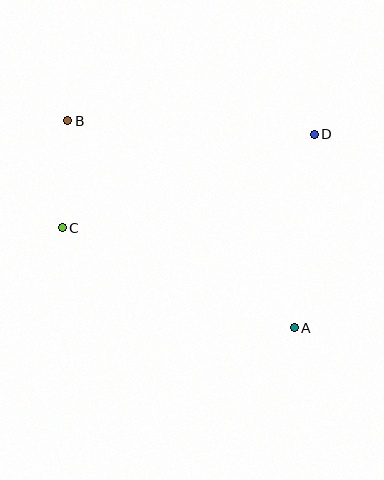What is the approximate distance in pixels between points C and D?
The distance between C and D is approximately 269 pixels.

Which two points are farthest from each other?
Points A and B are farthest from each other.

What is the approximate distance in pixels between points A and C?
The distance between A and C is approximately 253 pixels.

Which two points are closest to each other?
Points B and C are closest to each other.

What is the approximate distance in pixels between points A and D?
The distance between A and D is approximately 195 pixels.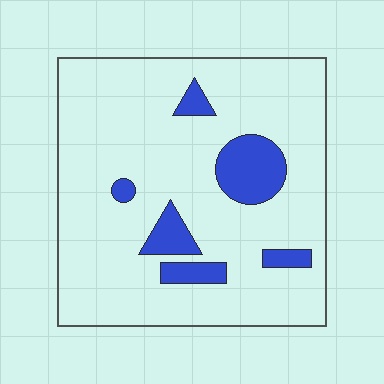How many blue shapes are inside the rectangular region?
6.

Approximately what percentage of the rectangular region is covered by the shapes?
Approximately 15%.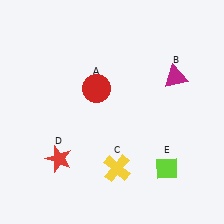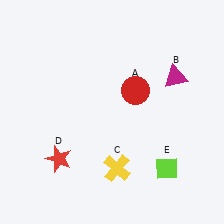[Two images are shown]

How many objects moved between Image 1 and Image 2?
1 object moved between the two images.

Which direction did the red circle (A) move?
The red circle (A) moved right.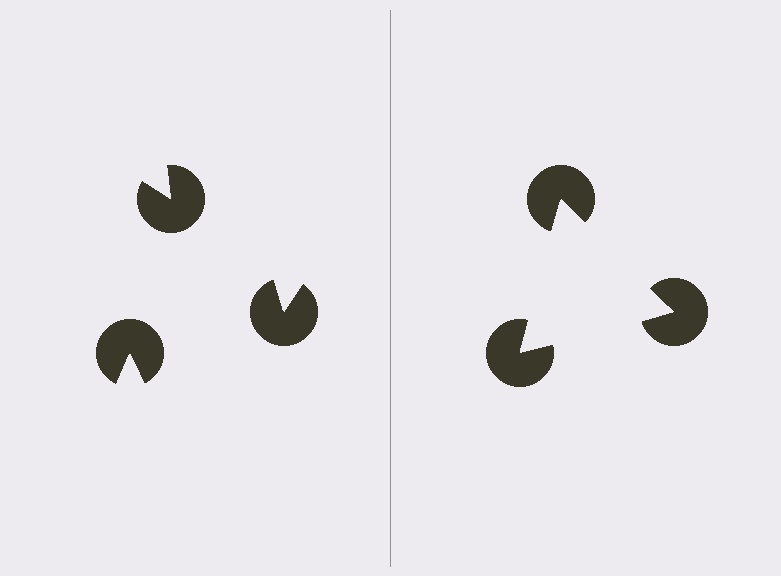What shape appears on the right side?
An illusory triangle.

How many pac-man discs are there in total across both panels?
6 — 3 on each side.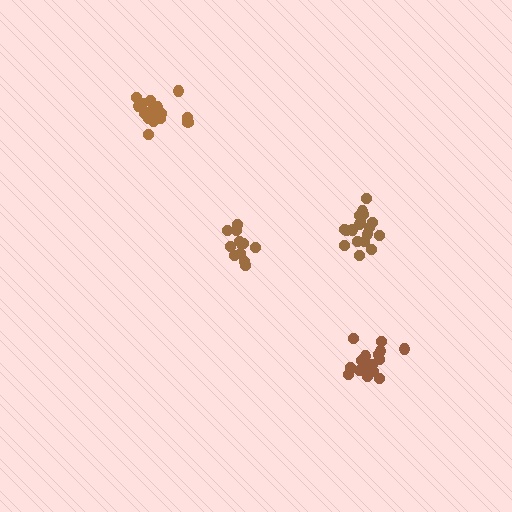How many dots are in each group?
Group 1: 12 dots, Group 2: 16 dots, Group 3: 18 dots, Group 4: 18 dots (64 total).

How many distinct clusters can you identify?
There are 4 distinct clusters.